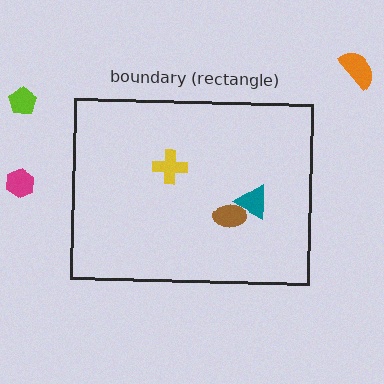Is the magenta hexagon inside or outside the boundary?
Outside.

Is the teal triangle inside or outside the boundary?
Inside.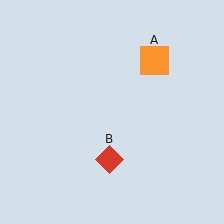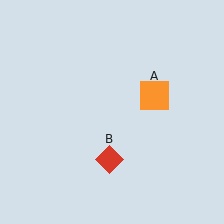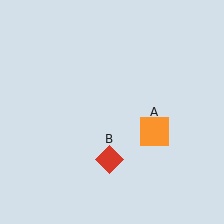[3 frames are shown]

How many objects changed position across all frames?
1 object changed position: orange square (object A).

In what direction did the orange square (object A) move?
The orange square (object A) moved down.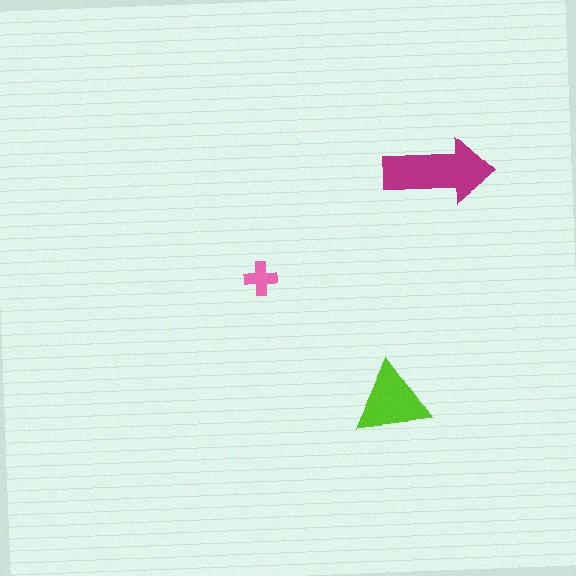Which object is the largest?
The magenta arrow.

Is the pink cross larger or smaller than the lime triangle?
Smaller.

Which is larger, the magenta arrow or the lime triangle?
The magenta arrow.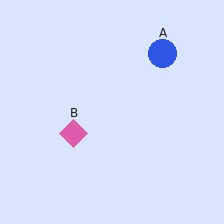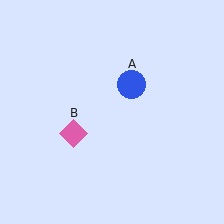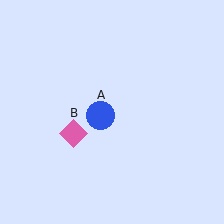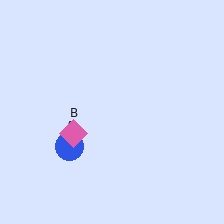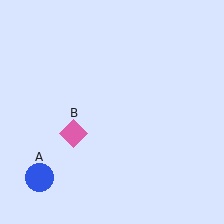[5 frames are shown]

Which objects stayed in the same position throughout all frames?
Pink diamond (object B) remained stationary.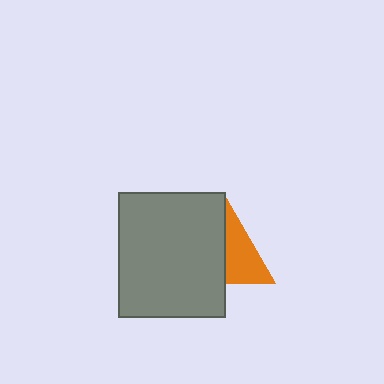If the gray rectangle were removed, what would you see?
You would see the complete orange triangle.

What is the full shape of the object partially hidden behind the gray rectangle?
The partially hidden object is an orange triangle.